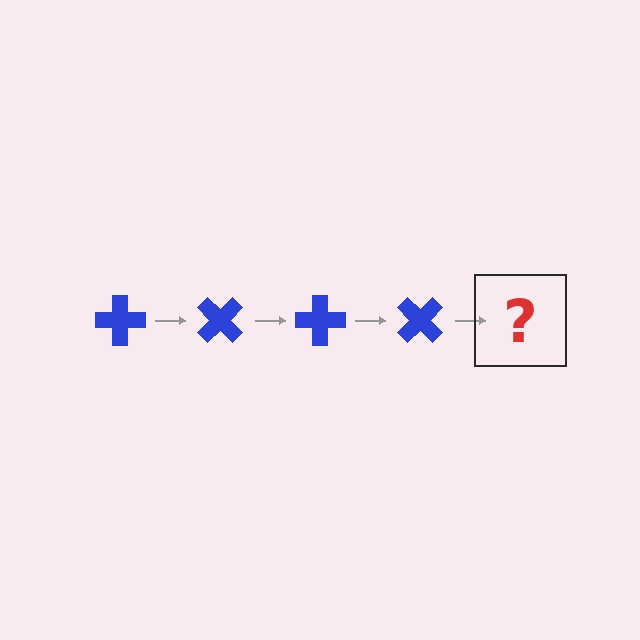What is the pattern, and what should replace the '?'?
The pattern is that the cross rotates 45 degrees each step. The '?' should be a blue cross rotated 180 degrees.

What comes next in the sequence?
The next element should be a blue cross rotated 180 degrees.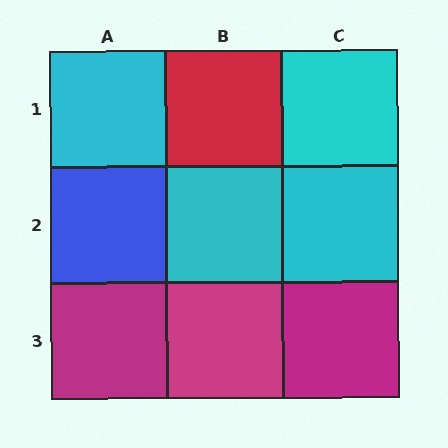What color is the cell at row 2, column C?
Cyan.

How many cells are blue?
1 cell is blue.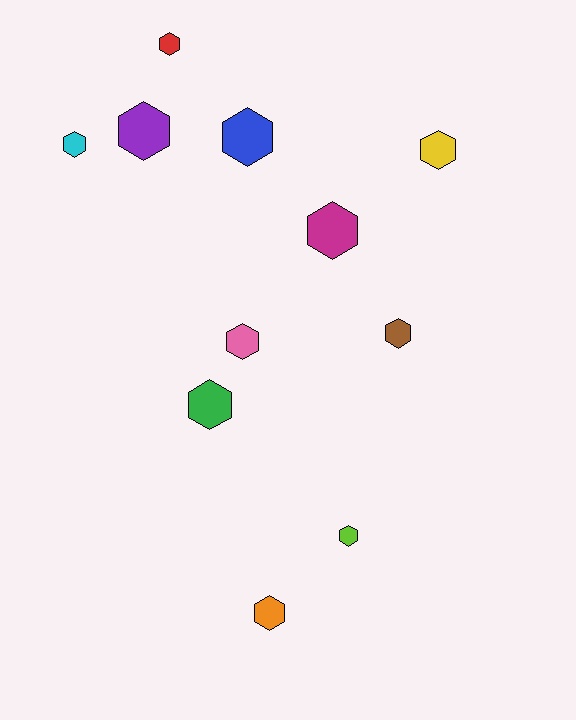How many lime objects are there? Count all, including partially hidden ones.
There is 1 lime object.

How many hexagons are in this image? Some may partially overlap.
There are 11 hexagons.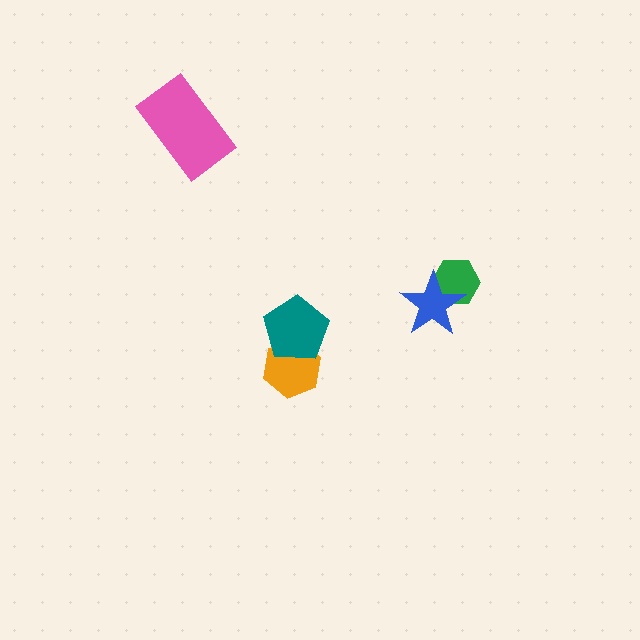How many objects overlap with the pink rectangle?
0 objects overlap with the pink rectangle.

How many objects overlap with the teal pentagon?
1 object overlaps with the teal pentagon.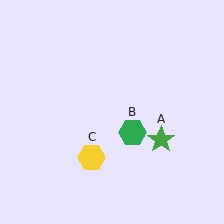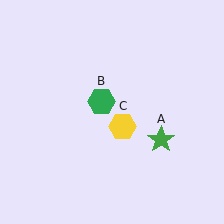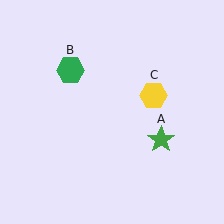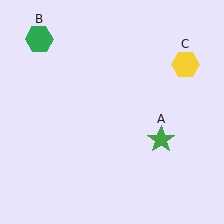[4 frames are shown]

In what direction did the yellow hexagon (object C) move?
The yellow hexagon (object C) moved up and to the right.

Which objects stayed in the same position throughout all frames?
Green star (object A) remained stationary.